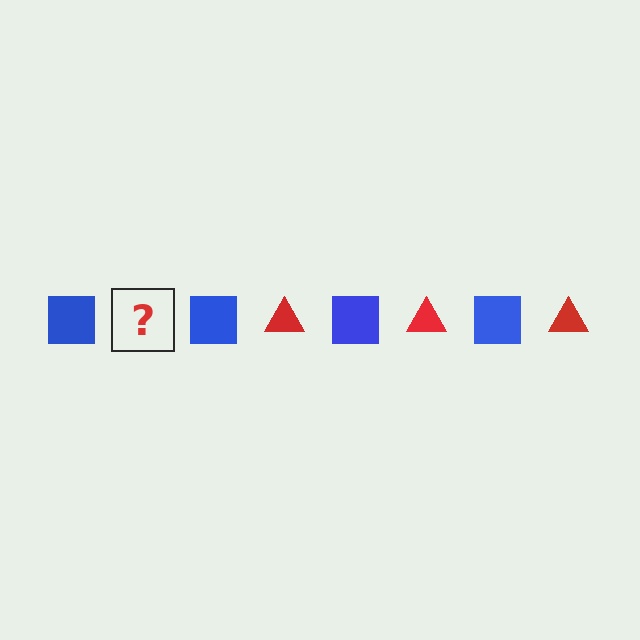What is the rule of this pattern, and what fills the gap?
The rule is that the pattern alternates between blue square and red triangle. The gap should be filled with a red triangle.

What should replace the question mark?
The question mark should be replaced with a red triangle.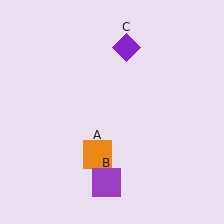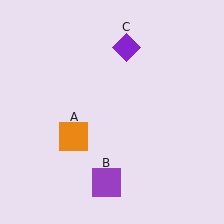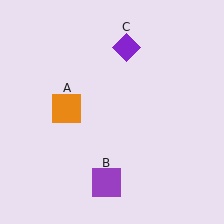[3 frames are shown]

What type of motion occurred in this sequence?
The orange square (object A) rotated clockwise around the center of the scene.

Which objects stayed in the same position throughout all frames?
Purple square (object B) and purple diamond (object C) remained stationary.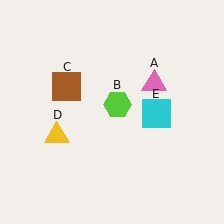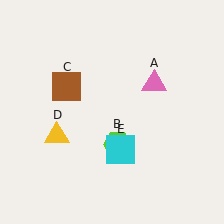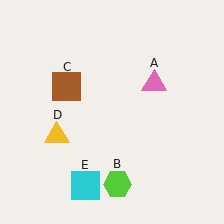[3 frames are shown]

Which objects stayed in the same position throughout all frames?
Pink triangle (object A) and brown square (object C) and yellow triangle (object D) remained stationary.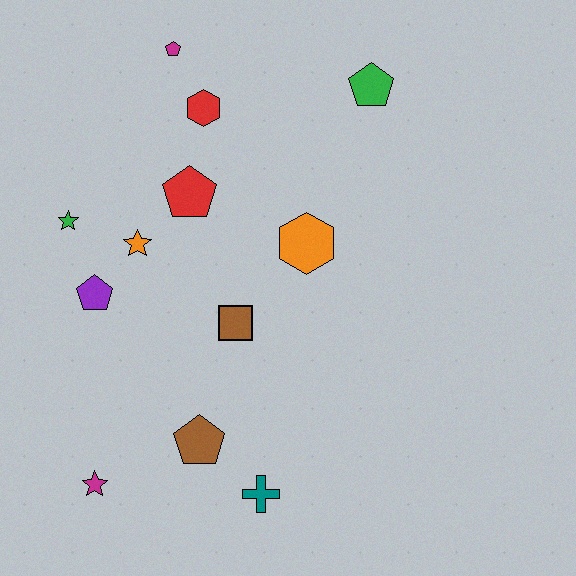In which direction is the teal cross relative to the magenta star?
The teal cross is to the right of the magenta star.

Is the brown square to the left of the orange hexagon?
Yes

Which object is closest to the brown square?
The orange hexagon is closest to the brown square.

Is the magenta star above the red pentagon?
No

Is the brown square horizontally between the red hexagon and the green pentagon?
Yes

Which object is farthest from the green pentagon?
The magenta star is farthest from the green pentagon.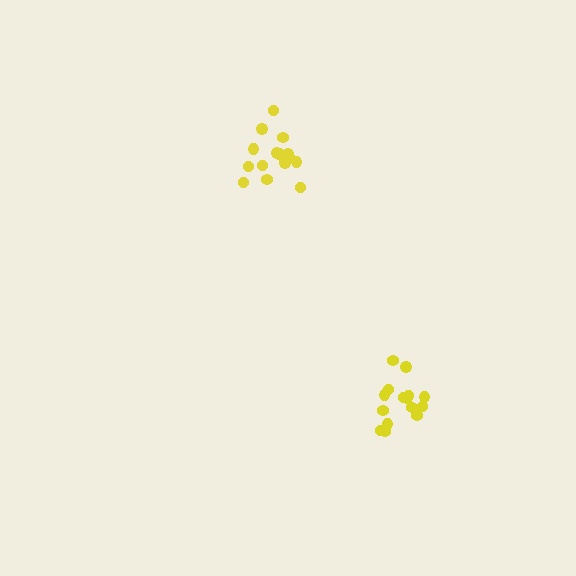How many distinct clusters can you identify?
There are 2 distinct clusters.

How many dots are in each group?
Group 1: 15 dots, Group 2: 16 dots (31 total).